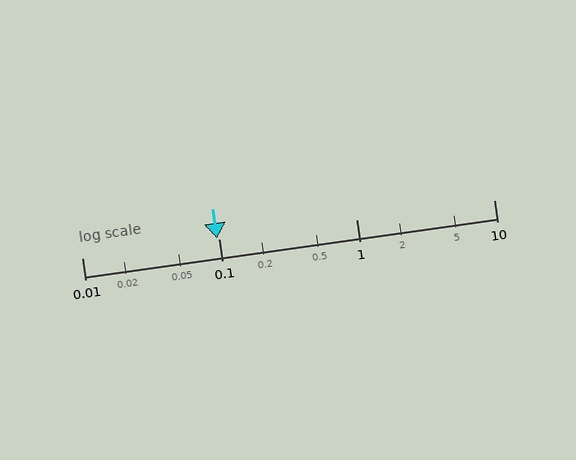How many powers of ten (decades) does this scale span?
The scale spans 3 decades, from 0.01 to 10.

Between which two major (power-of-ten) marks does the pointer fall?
The pointer is between 0.01 and 0.1.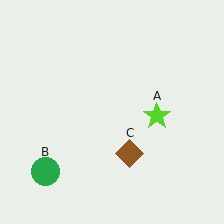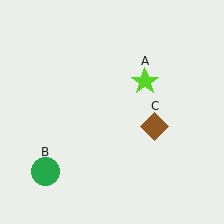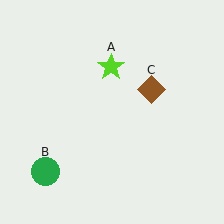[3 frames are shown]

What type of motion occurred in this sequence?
The lime star (object A), brown diamond (object C) rotated counterclockwise around the center of the scene.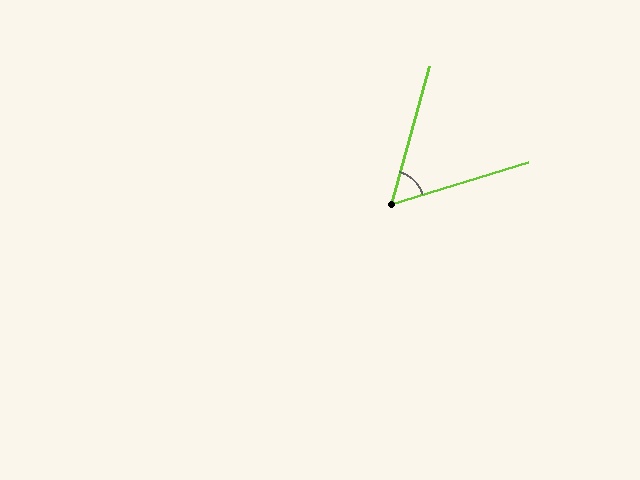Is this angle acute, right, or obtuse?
It is acute.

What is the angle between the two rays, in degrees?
Approximately 57 degrees.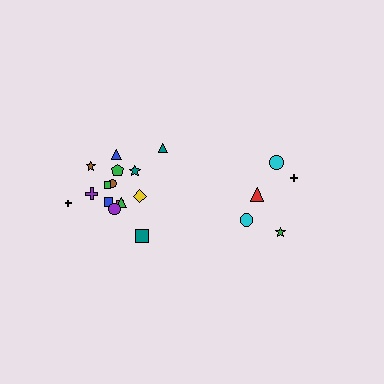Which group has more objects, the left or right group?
The left group.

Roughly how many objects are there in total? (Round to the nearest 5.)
Roughly 20 objects in total.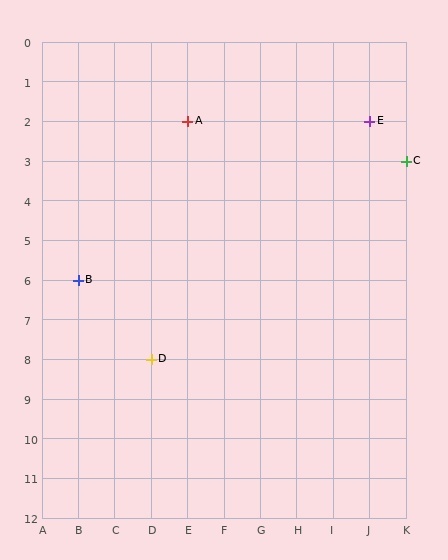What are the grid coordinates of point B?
Point B is at grid coordinates (B, 6).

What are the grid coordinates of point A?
Point A is at grid coordinates (E, 2).